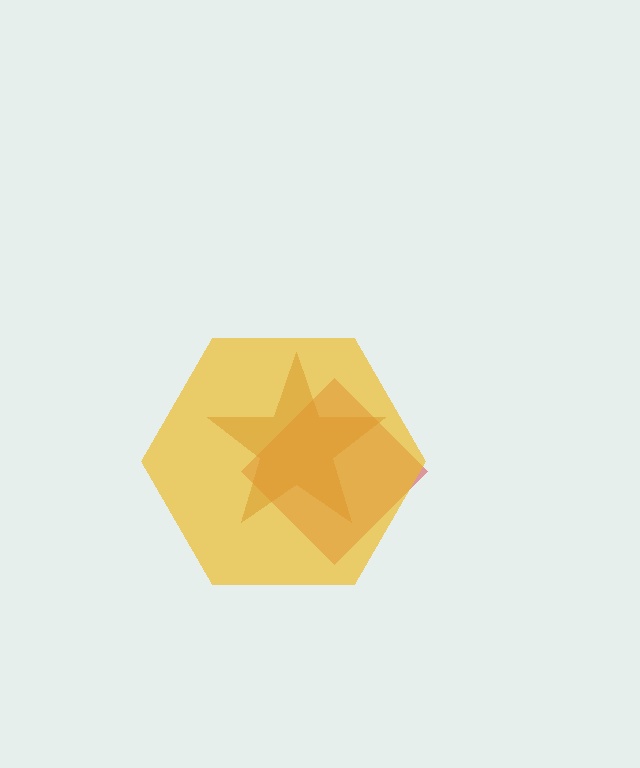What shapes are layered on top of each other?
The layered shapes are: a brown star, a red diamond, a yellow hexagon.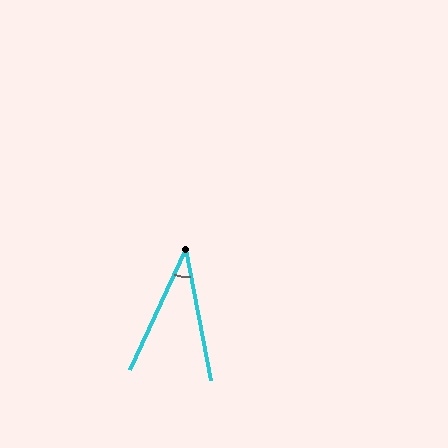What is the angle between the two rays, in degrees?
Approximately 35 degrees.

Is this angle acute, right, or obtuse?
It is acute.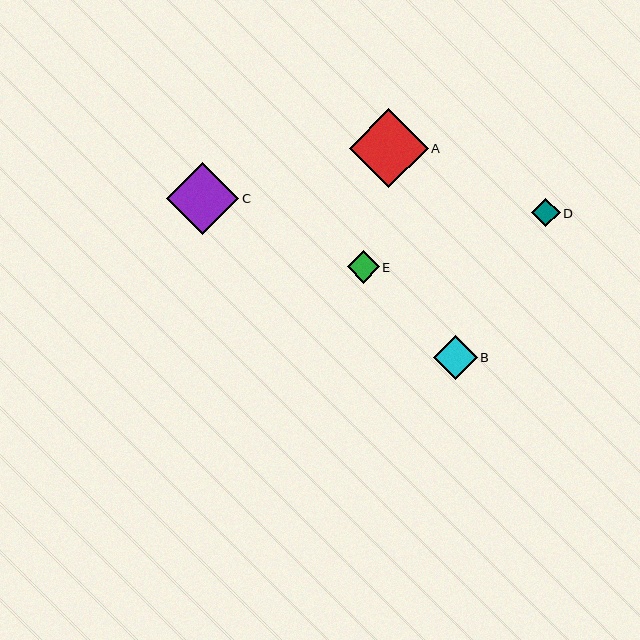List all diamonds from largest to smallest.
From largest to smallest: A, C, B, E, D.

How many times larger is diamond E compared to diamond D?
Diamond E is approximately 1.1 times the size of diamond D.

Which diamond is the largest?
Diamond A is the largest with a size of approximately 79 pixels.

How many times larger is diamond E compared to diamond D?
Diamond E is approximately 1.1 times the size of diamond D.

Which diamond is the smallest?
Diamond D is the smallest with a size of approximately 28 pixels.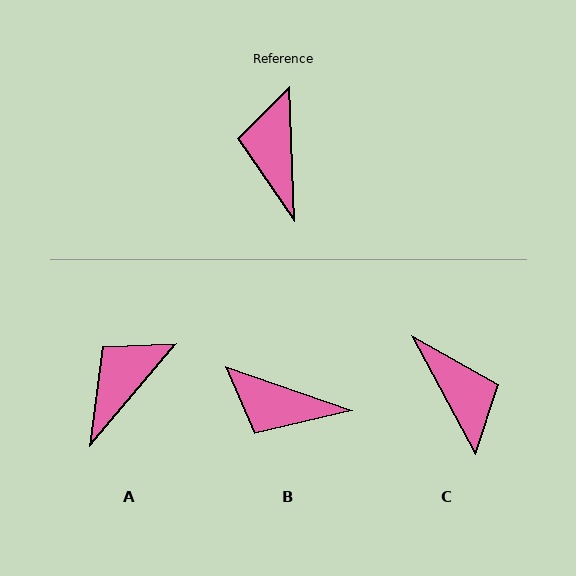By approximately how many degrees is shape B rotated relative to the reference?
Approximately 69 degrees counter-clockwise.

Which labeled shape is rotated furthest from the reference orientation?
C, about 154 degrees away.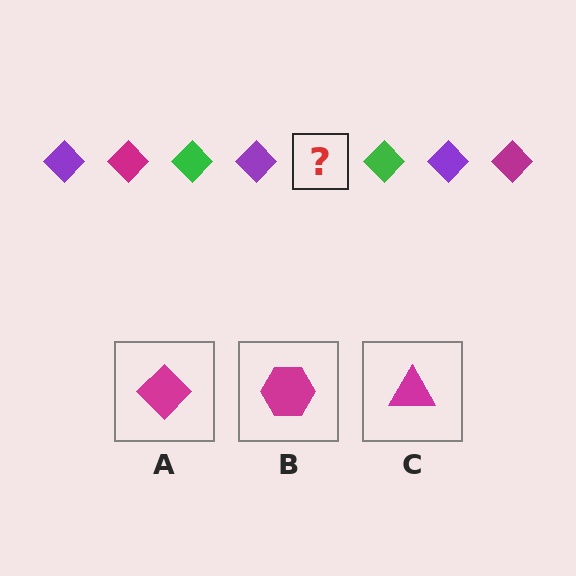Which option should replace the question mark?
Option A.